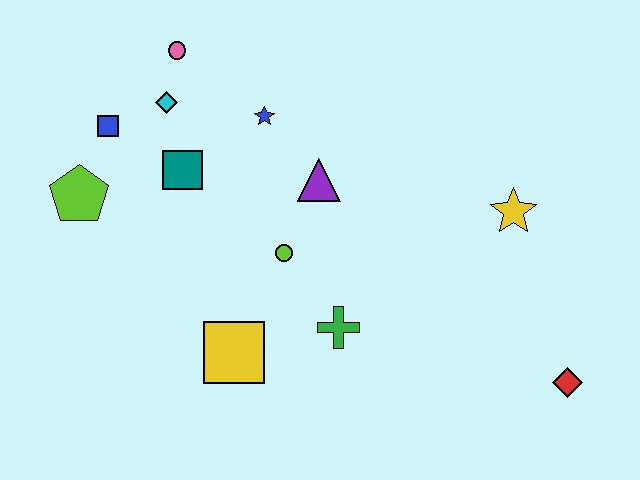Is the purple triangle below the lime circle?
No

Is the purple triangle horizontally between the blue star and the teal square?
No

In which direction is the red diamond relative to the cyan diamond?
The red diamond is to the right of the cyan diamond.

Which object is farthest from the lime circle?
The red diamond is farthest from the lime circle.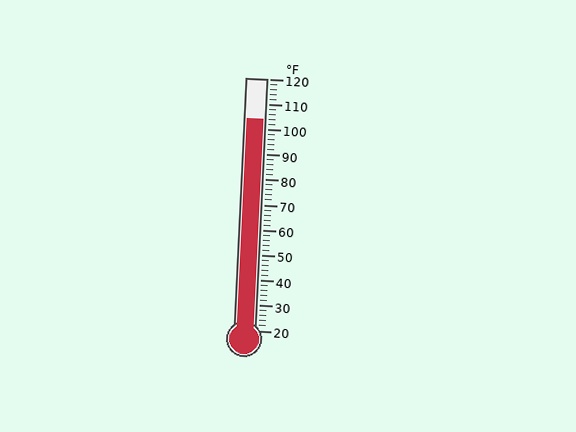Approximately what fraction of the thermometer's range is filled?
The thermometer is filled to approximately 85% of its range.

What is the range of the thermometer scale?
The thermometer scale ranges from 20°F to 120°F.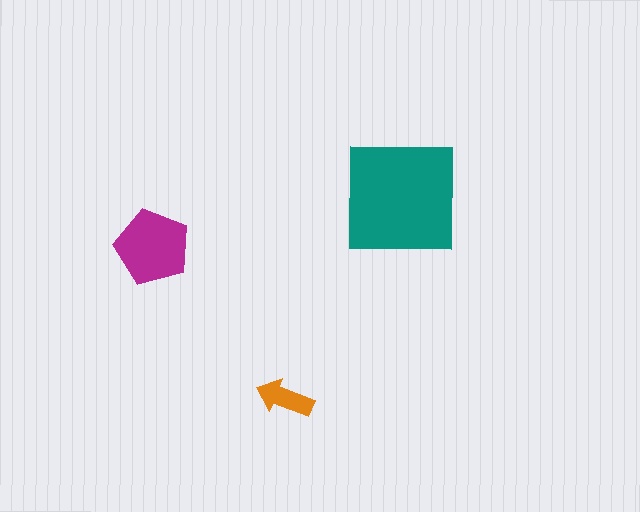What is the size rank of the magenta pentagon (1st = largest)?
2nd.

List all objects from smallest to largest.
The orange arrow, the magenta pentagon, the teal square.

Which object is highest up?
The teal square is topmost.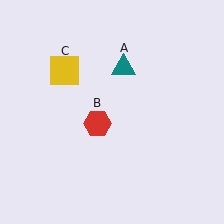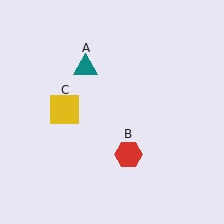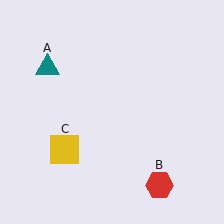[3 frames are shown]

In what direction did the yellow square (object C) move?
The yellow square (object C) moved down.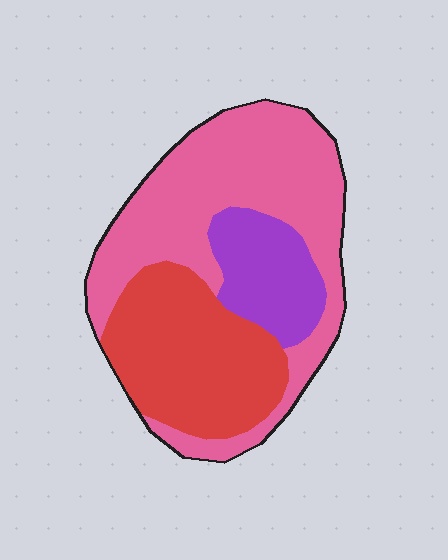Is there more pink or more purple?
Pink.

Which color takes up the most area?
Pink, at roughly 50%.